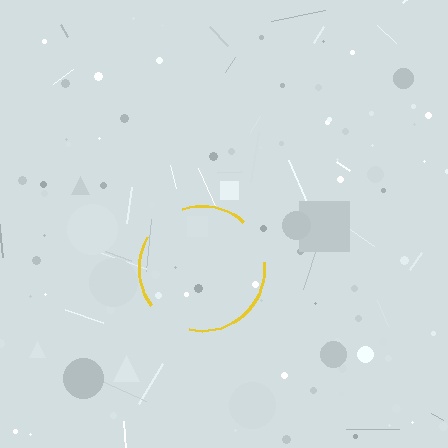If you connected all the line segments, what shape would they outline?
They would outline a circle.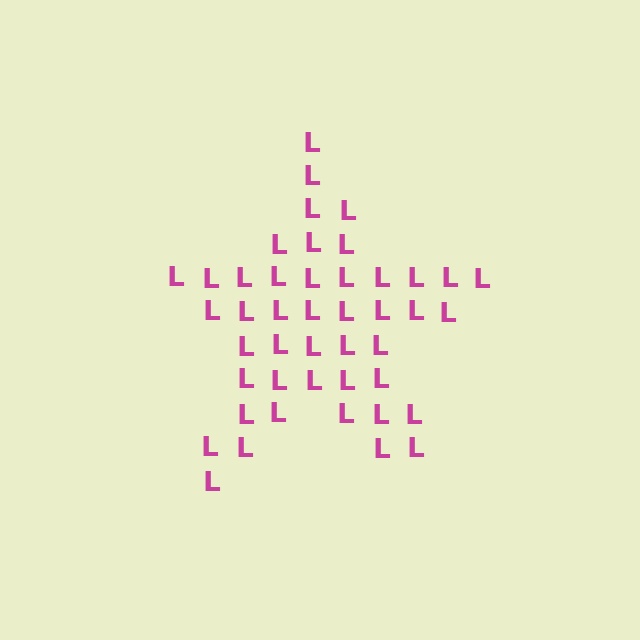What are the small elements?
The small elements are letter L's.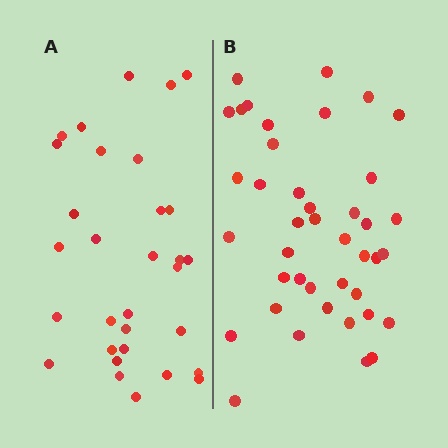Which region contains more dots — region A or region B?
Region B (the right region) has more dots.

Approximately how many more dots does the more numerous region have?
Region B has roughly 10 or so more dots than region A.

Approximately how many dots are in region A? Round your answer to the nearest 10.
About 30 dots. (The exact count is 31, which rounds to 30.)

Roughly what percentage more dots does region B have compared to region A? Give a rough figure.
About 30% more.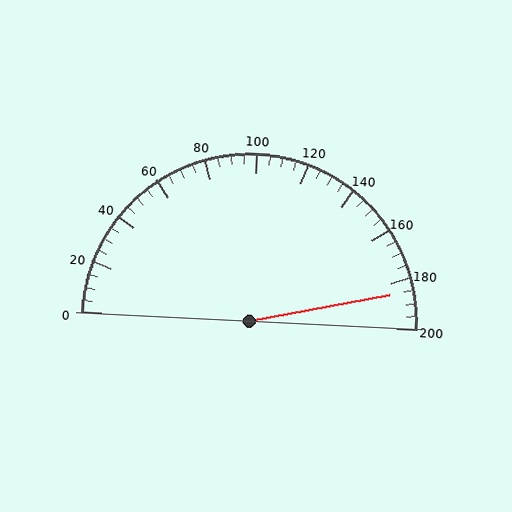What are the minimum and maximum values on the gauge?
The gauge ranges from 0 to 200.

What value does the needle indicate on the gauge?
The needle indicates approximately 185.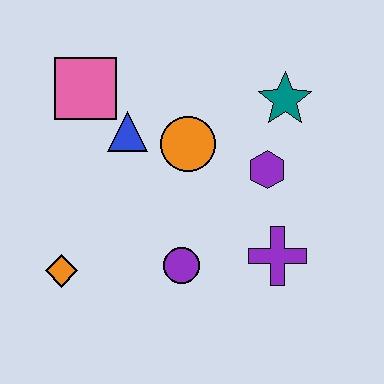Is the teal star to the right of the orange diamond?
Yes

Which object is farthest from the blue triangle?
The purple cross is farthest from the blue triangle.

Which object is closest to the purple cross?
The purple hexagon is closest to the purple cross.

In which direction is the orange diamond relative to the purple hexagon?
The orange diamond is to the left of the purple hexagon.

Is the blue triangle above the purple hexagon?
Yes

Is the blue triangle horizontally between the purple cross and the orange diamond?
Yes